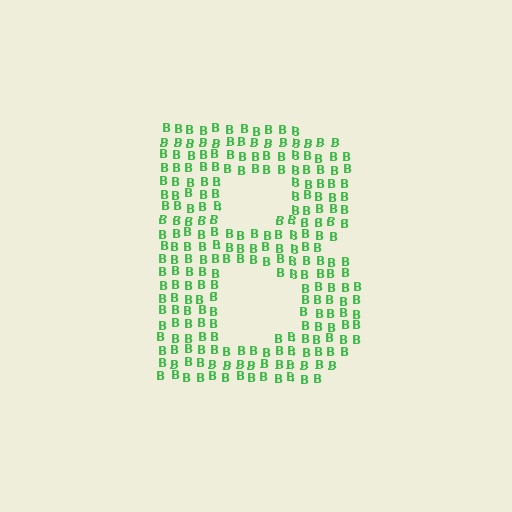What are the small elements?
The small elements are letter B's.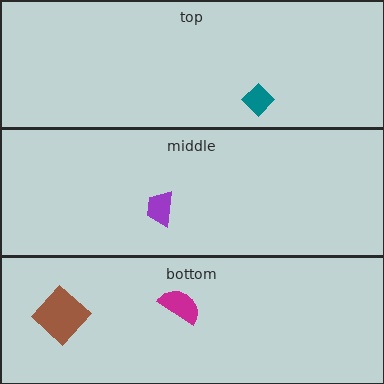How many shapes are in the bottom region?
2.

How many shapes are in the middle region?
1.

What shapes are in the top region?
The teal diamond.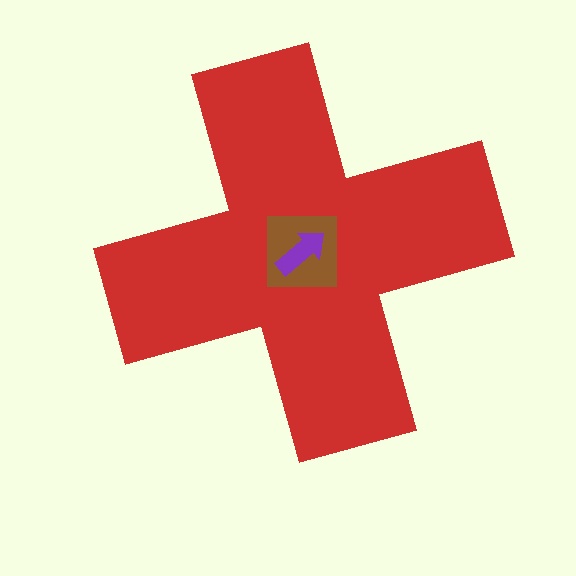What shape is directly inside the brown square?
The purple arrow.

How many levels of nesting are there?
3.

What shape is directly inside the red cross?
The brown square.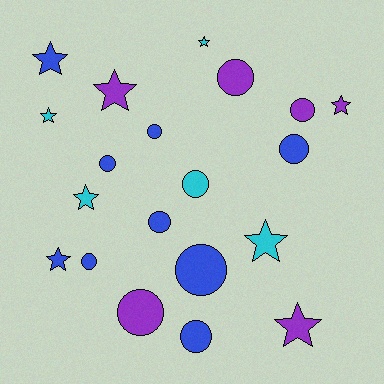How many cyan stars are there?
There are 4 cyan stars.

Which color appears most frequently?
Blue, with 9 objects.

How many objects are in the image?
There are 20 objects.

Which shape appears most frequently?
Circle, with 11 objects.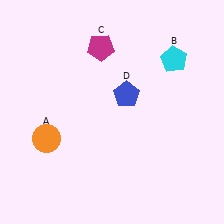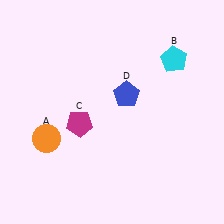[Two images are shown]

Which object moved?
The magenta pentagon (C) moved down.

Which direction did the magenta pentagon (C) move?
The magenta pentagon (C) moved down.